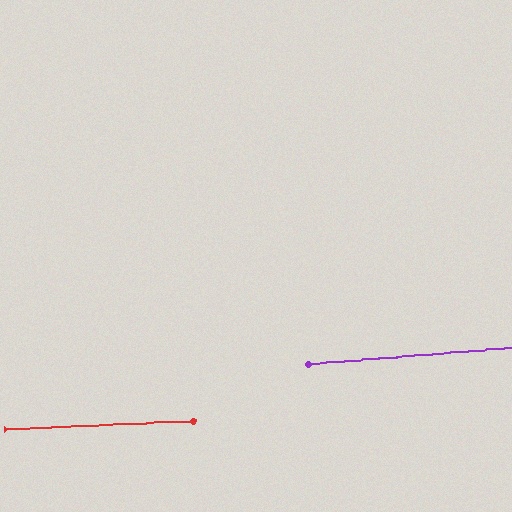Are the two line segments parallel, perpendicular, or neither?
Parallel — their directions differ by only 1.8°.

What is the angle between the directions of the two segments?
Approximately 2 degrees.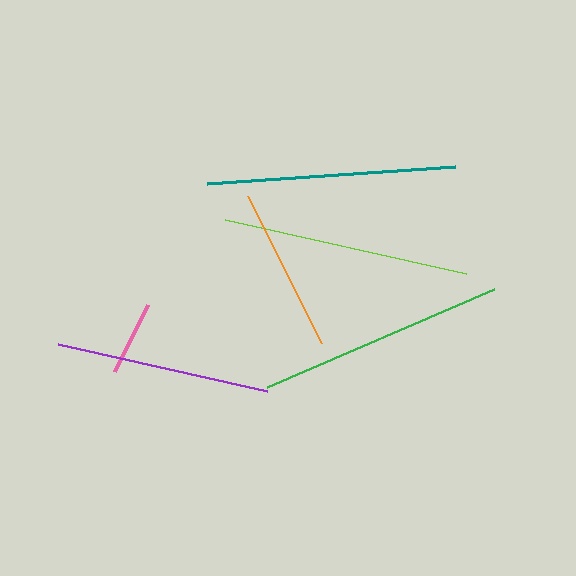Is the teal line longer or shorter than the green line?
The teal line is longer than the green line.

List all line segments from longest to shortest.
From longest to shortest: teal, green, lime, purple, orange, pink.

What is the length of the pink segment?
The pink segment is approximately 74 pixels long.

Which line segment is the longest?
The teal line is the longest at approximately 249 pixels.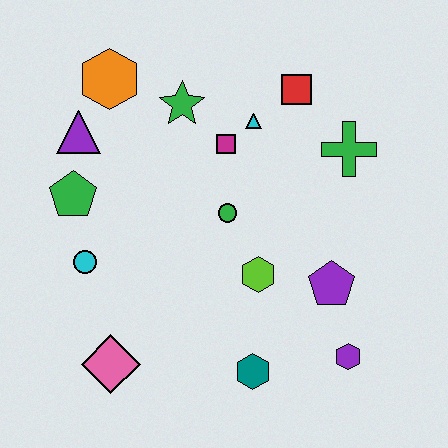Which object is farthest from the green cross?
The pink diamond is farthest from the green cross.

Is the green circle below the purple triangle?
Yes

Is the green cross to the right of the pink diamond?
Yes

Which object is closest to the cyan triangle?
The magenta square is closest to the cyan triangle.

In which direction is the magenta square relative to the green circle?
The magenta square is above the green circle.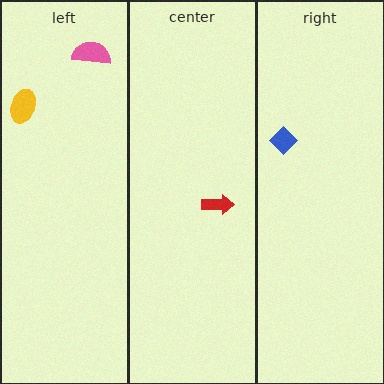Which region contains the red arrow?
The center region.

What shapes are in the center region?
The red arrow.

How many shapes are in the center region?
1.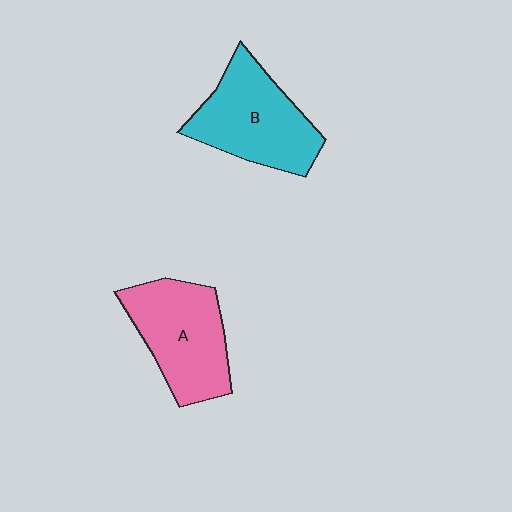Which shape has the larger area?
Shape B (cyan).